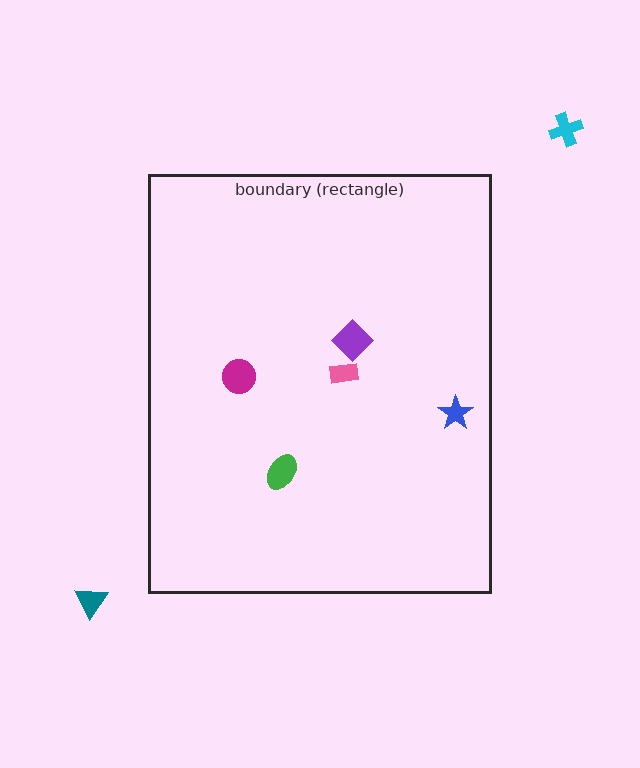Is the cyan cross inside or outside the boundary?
Outside.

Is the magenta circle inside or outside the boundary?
Inside.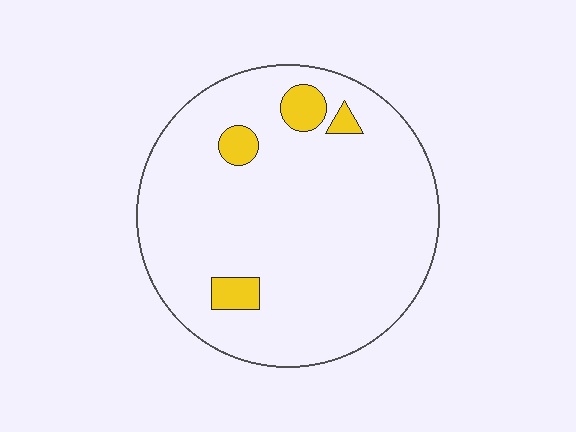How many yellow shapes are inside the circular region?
4.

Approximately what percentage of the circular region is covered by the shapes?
Approximately 5%.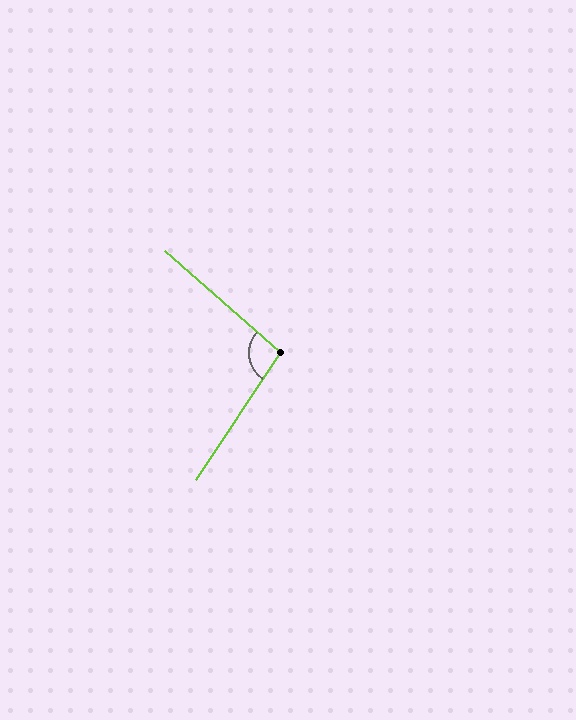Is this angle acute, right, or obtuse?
It is obtuse.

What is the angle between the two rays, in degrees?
Approximately 98 degrees.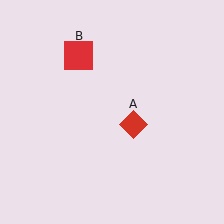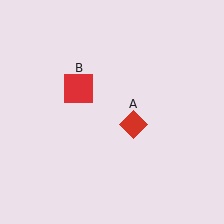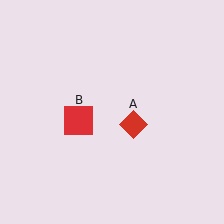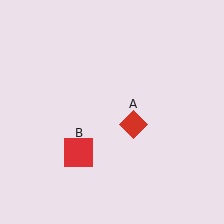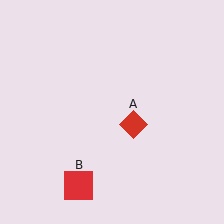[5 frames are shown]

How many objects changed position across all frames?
1 object changed position: red square (object B).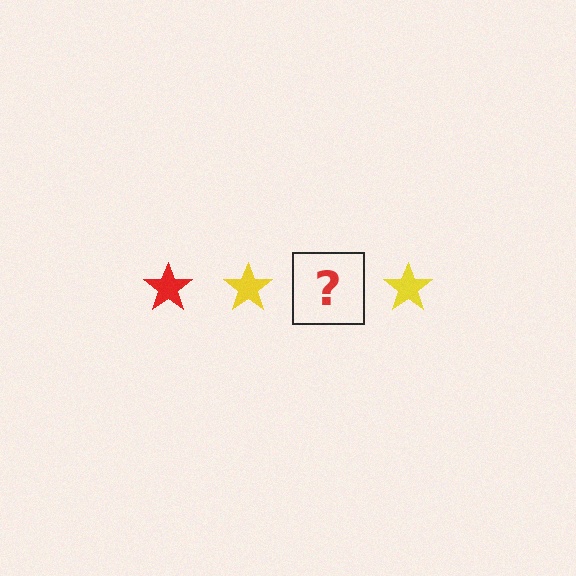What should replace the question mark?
The question mark should be replaced with a red star.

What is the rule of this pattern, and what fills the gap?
The rule is that the pattern cycles through red, yellow stars. The gap should be filled with a red star.